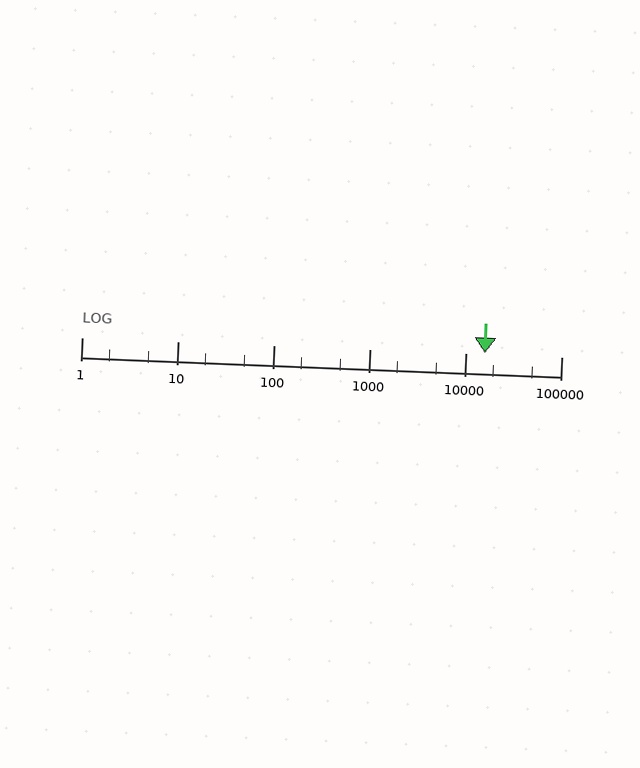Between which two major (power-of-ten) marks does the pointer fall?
The pointer is between 10000 and 100000.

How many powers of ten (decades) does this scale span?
The scale spans 5 decades, from 1 to 100000.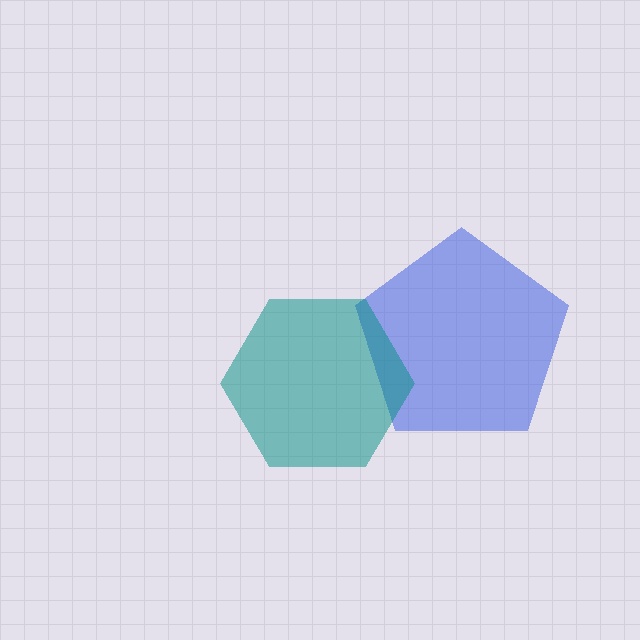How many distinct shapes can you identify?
There are 2 distinct shapes: a blue pentagon, a teal hexagon.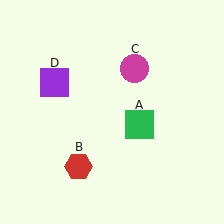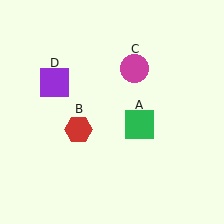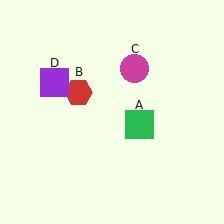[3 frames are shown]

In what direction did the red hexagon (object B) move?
The red hexagon (object B) moved up.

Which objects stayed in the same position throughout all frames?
Green square (object A) and magenta circle (object C) and purple square (object D) remained stationary.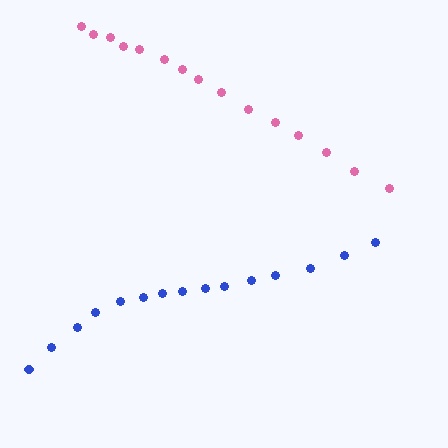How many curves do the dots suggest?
There are 2 distinct paths.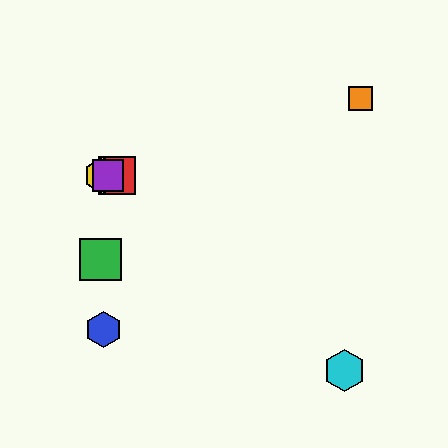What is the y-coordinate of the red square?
The red square is at y≈176.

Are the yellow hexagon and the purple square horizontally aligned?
Yes, both are at y≈176.